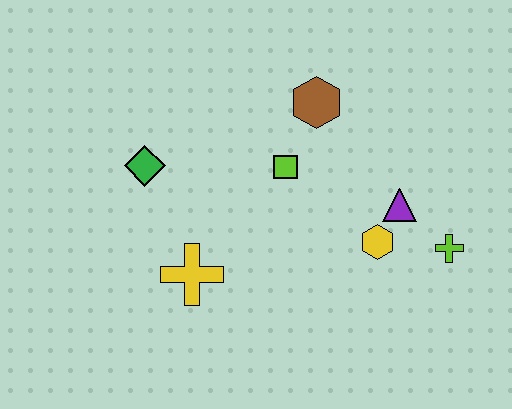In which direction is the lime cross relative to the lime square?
The lime cross is to the right of the lime square.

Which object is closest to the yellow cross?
The green diamond is closest to the yellow cross.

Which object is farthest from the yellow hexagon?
The green diamond is farthest from the yellow hexagon.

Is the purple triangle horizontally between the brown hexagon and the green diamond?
No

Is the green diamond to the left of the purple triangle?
Yes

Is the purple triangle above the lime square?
No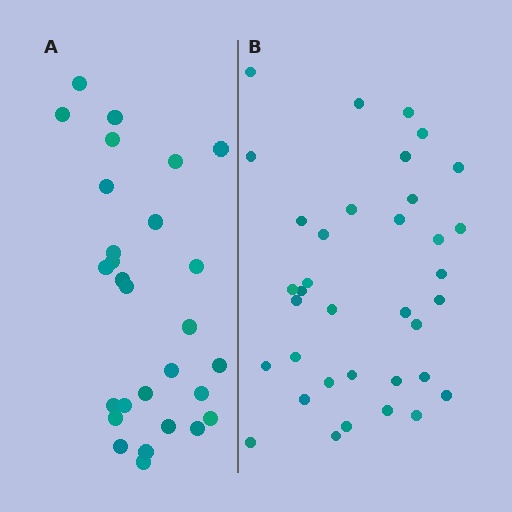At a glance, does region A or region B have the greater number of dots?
Region B (the right region) has more dots.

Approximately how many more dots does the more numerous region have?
Region B has roughly 8 or so more dots than region A.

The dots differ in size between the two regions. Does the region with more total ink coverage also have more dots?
No. Region A has more total ink coverage because its dots are larger, but region B actually contains more individual dots. Total area can be misleading — the number of items is what matters here.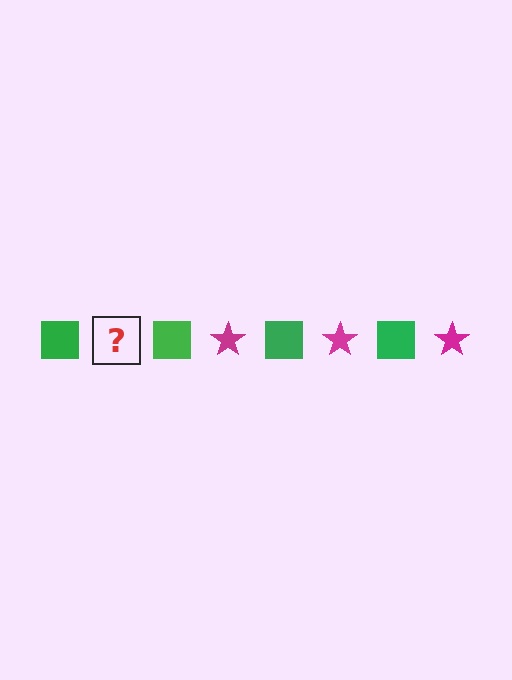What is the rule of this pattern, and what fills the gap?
The rule is that the pattern alternates between green square and magenta star. The gap should be filled with a magenta star.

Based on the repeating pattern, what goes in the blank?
The blank should be a magenta star.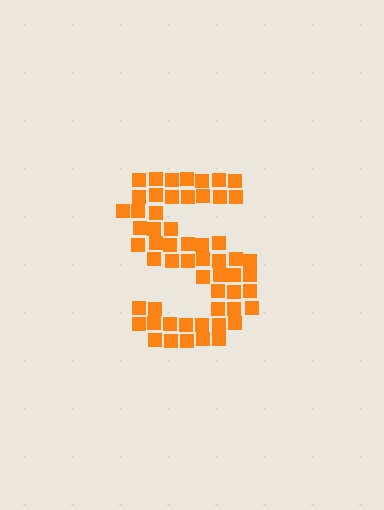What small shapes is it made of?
It is made of small squares.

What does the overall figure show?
The overall figure shows the letter S.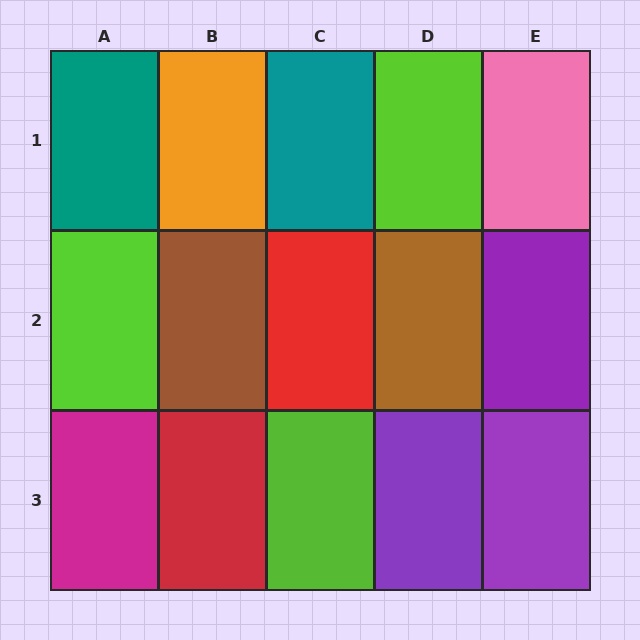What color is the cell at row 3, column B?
Red.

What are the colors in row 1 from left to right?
Teal, orange, teal, lime, pink.